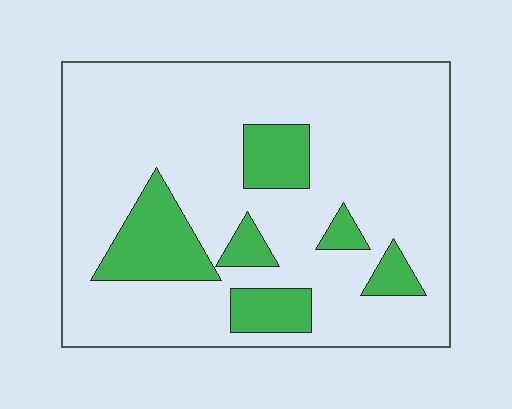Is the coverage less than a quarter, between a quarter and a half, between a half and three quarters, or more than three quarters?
Less than a quarter.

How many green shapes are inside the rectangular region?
6.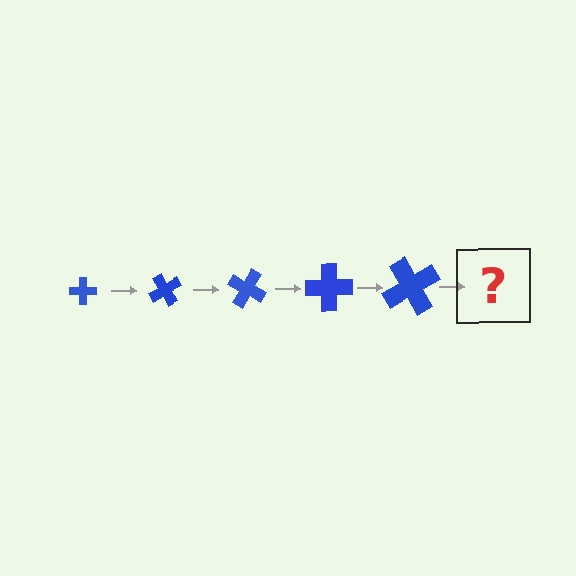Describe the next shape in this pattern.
It should be a cross, larger than the previous one and rotated 300 degrees from the start.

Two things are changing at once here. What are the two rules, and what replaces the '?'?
The two rules are that the cross grows larger each step and it rotates 60 degrees each step. The '?' should be a cross, larger than the previous one and rotated 300 degrees from the start.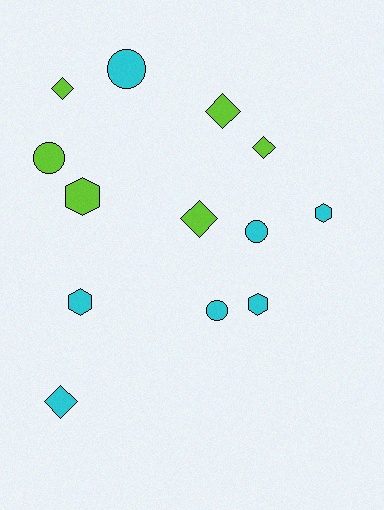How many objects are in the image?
There are 13 objects.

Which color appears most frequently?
Cyan, with 7 objects.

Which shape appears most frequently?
Diamond, with 5 objects.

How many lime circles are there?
There is 1 lime circle.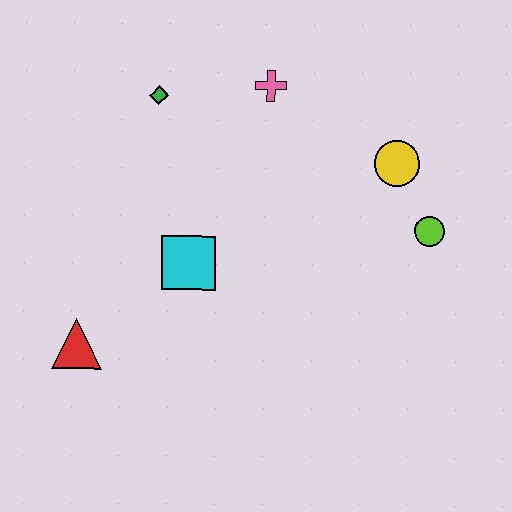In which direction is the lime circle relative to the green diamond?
The lime circle is to the right of the green diamond.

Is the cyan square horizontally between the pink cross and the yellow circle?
No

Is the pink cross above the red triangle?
Yes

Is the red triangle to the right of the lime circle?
No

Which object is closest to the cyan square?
The red triangle is closest to the cyan square.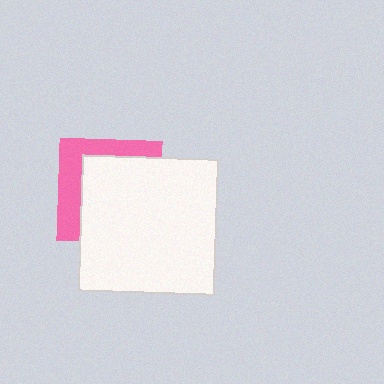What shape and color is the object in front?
The object in front is a white square.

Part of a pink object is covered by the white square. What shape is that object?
It is a square.